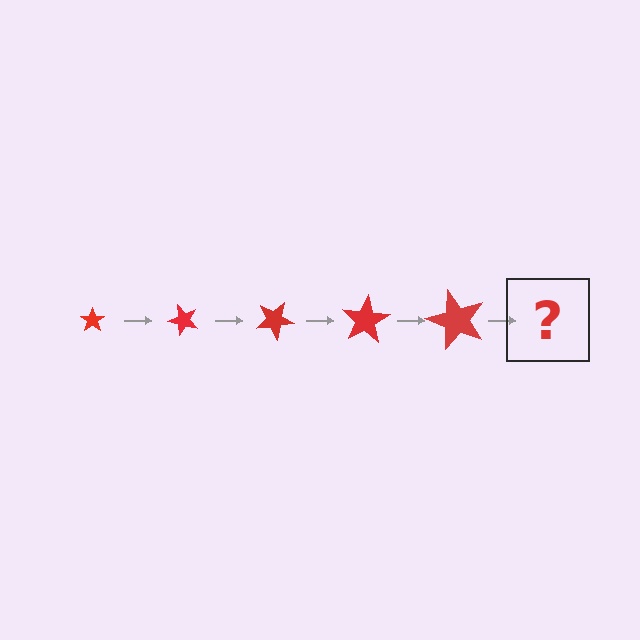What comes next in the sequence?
The next element should be a star, larger than the previous one and rotated 250 degrees from the start.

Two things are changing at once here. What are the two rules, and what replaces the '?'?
The two rules are that the star grows larger each step and it rotates 50 degrees each step. The '?' should be a star, larger than the previous one and rotated 250 degrees from the start.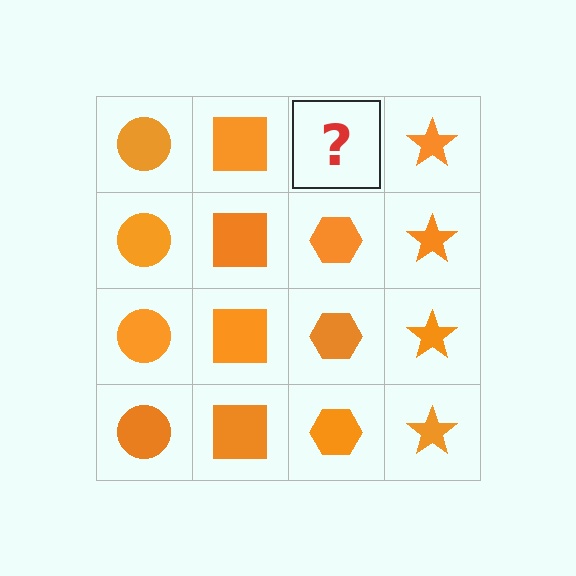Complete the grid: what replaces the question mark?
The question mark should be replaced with an orange hexagon.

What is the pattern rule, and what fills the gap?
The rule is that each column has a consistent shape. The gap should be filled with an orange hexagon.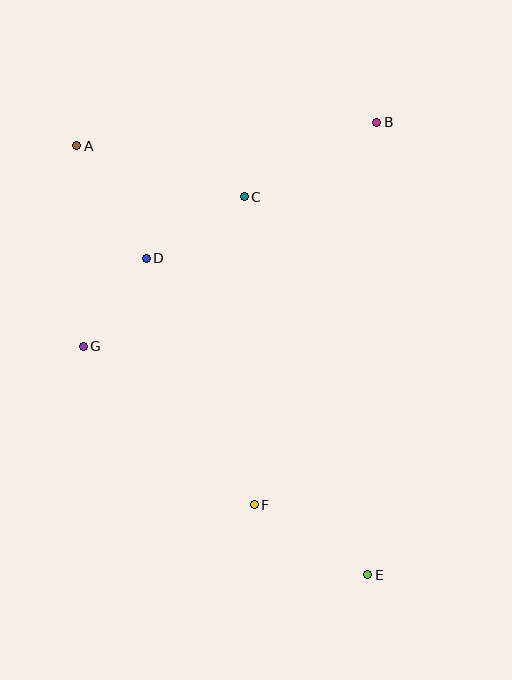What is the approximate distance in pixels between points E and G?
The distance between E and G is approximately 365 pixels.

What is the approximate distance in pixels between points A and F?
The distance between A and F is approximately 401 pixels.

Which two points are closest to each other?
Points D and G are closest to each other.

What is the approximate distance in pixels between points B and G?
The distance between B and G is approximately 369 pixels.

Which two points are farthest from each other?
Points A and E are farthest from each other.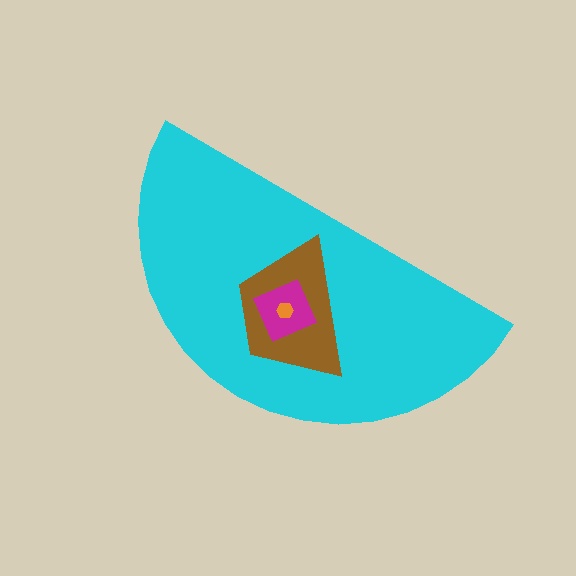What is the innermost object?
The orange hexagon.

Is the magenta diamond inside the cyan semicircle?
Yes.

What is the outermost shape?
The cyan semicircle.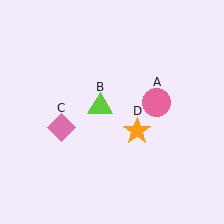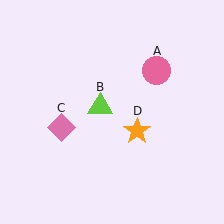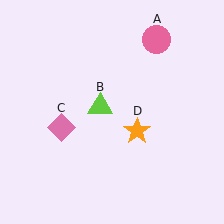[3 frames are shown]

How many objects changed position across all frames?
1 object changed position: pink circle (object A).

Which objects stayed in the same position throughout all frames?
Lime triangle (object B) and pink diamond (object C) and orange star (object D) remained stationary.